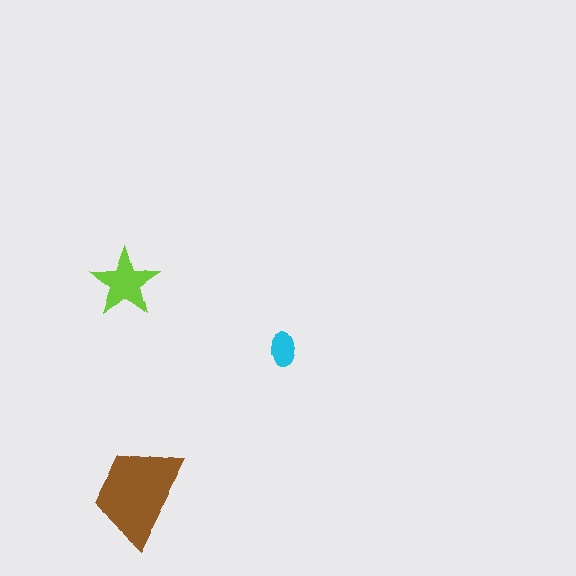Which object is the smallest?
The cyan ellipse.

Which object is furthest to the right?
The cyan ellipse is rightmost.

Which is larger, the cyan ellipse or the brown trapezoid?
The brown trapezoid.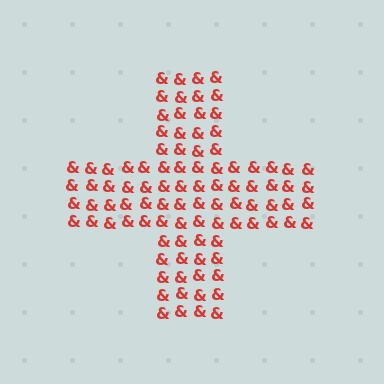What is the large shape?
The large shape is a cross.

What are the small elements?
The small elements are ampersands.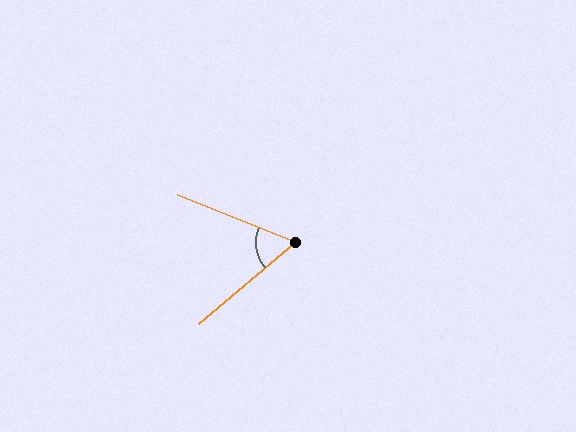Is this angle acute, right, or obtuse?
It is acute.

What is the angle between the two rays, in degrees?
Approximately 62 degrees.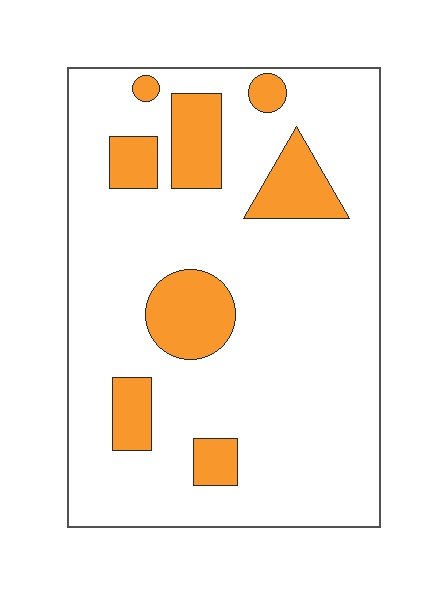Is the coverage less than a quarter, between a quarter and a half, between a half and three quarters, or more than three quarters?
Less than a quarter.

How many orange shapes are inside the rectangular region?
8.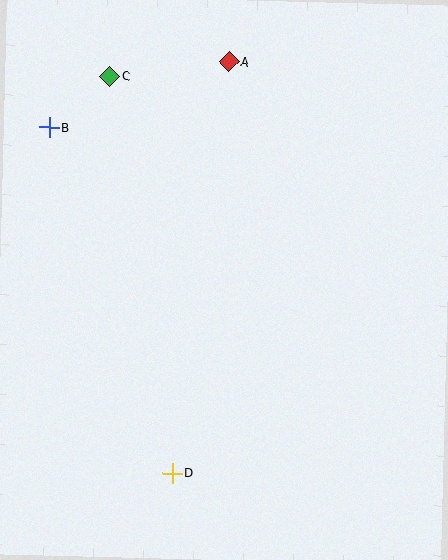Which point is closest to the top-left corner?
Point C is closest to the top-left corner.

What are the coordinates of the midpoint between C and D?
The midpoint between C and D is at (141, 274).